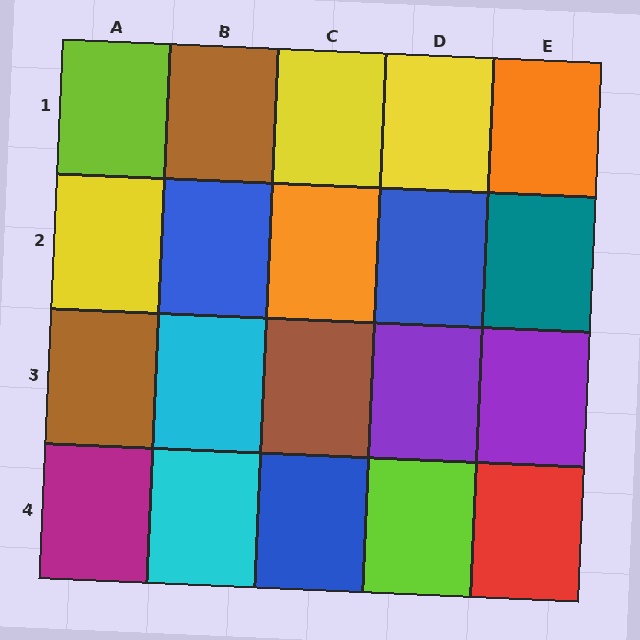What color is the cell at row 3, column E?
Purple.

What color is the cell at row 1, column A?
Lime.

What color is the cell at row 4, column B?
Cyan.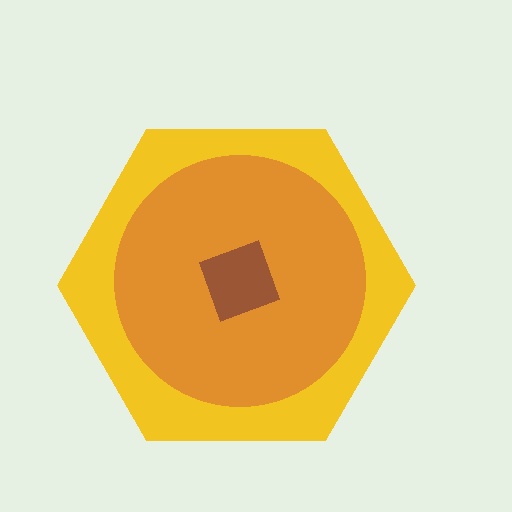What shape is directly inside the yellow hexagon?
The orange circle.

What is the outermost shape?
The yellow hexagon.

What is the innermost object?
The brown square.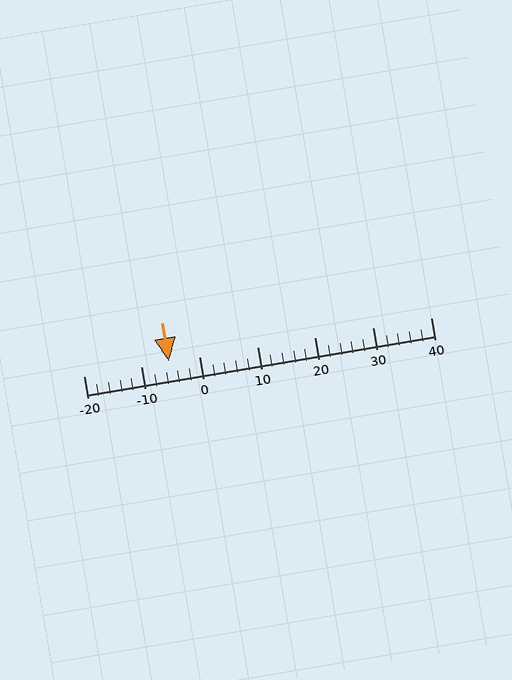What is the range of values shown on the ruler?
The ruler shows values from -20 to 40.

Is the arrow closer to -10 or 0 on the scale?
The arrow is closer to -10.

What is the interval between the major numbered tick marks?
The major tick marks are spaced 10 units apart.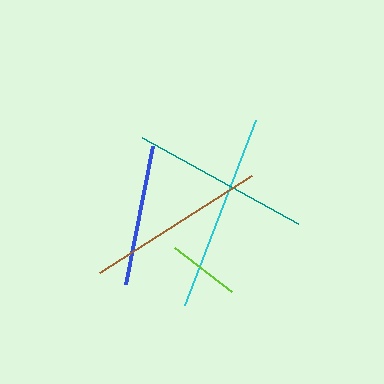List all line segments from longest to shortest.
From longest to shortest: cyan, brown, teal, blue, lime.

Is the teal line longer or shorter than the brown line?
The brown line is longer than the teal line.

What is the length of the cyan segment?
The cyan segment is approximately 198 pixels long.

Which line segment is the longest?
The cyan line is the longest at approximately 198 pixels.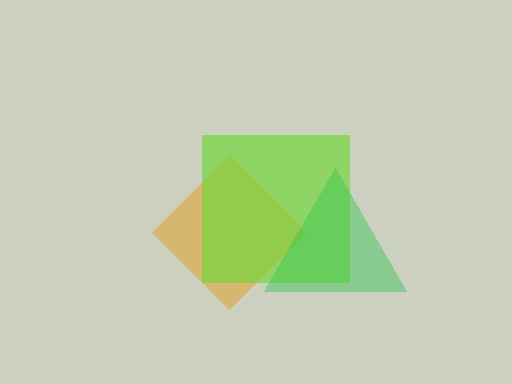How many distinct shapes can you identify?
There are 3 distinct shapes: an orange diamond, a lime square, a green triangle.